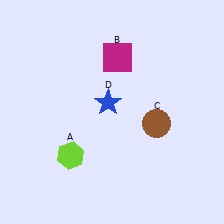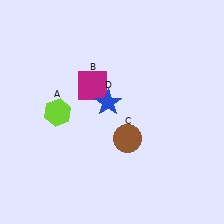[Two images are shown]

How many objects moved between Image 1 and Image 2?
3 objects moved between the two images.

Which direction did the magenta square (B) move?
The magenta square (B) moved down.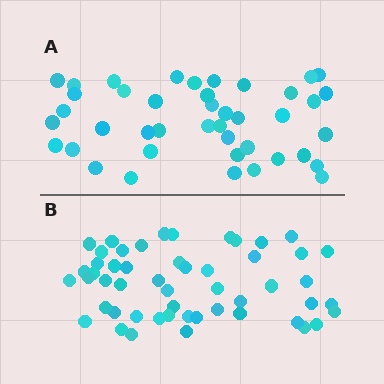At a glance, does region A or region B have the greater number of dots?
Region B (the bottom region) has more dots.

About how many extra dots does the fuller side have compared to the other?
Region B has roughly 10 or so more dots than region A.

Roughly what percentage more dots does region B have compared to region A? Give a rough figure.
About 25% more.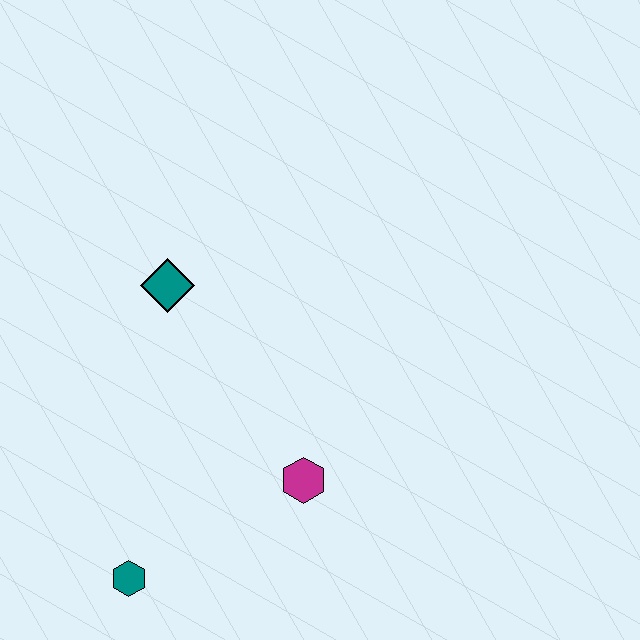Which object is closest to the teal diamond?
The magenta hexagon is closest to the teal diamond.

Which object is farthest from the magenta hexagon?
The teal diamond is farthest from the magenta hexagon.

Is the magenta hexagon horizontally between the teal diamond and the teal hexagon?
No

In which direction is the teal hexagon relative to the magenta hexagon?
The teal hexagon is to the left of the magenta hexagon.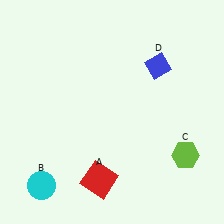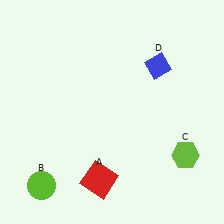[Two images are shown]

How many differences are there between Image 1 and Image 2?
There is 1 difference between the two images.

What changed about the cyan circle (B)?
In Image 1, B is cyan. In Image 2, it changed to lime.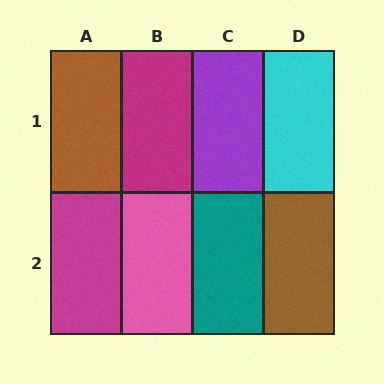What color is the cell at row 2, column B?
Pink.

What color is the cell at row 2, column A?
Magenta.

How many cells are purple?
1 cell is purple.